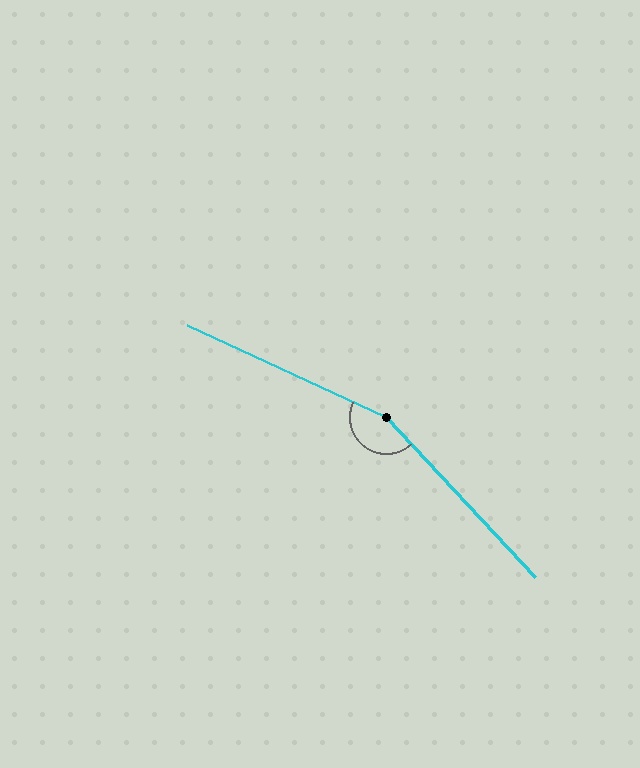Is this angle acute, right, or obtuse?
It is obtuse.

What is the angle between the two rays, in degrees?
Approximately 157 degrees.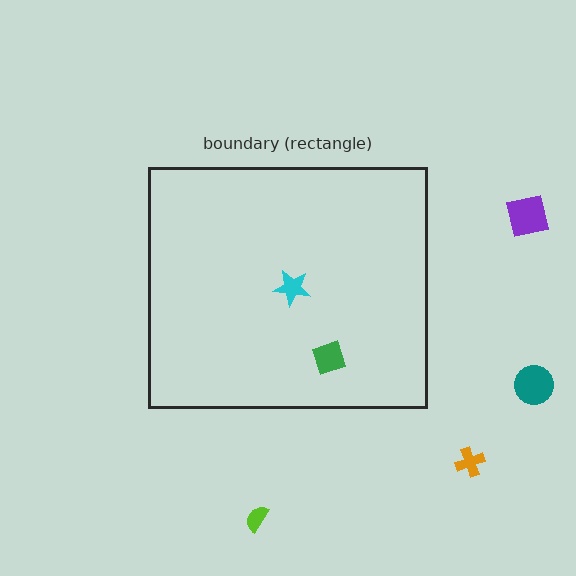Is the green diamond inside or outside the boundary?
Inside.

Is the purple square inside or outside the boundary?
Outside.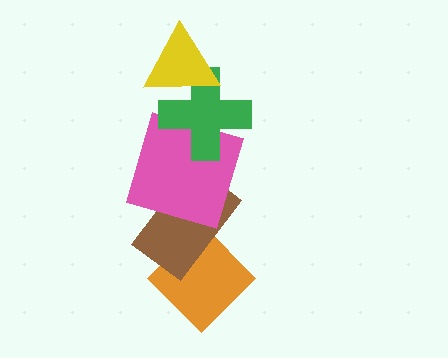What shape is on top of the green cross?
The yellow triangle is on top of the green cross.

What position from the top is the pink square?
The pink square is 3rd from the top.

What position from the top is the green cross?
The green cross is 2nd from the top.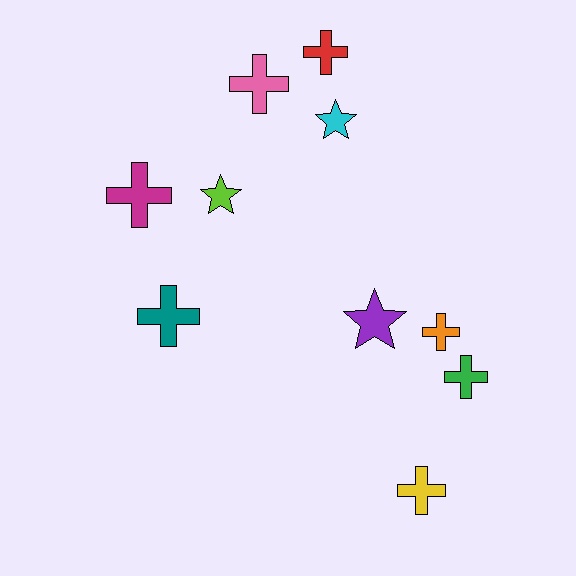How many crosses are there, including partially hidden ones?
There are 7 crosses.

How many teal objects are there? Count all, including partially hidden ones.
There is 1 teal object.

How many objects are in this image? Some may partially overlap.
There are 10 objects.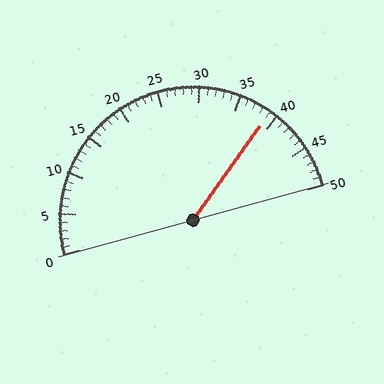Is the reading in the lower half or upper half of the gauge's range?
The reading is in the upper half of the range (0 to 50).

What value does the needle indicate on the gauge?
The needle indicates approximately 39.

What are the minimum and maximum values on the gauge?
The gauge ranges from 0 to 50.